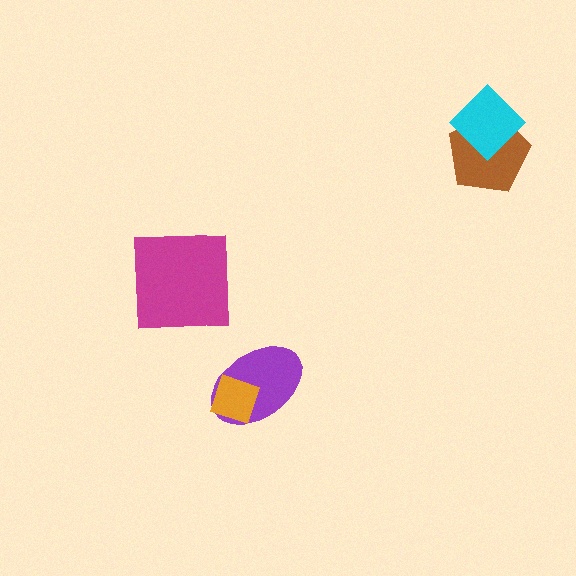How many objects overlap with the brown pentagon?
1 object overlaps with the brown pentagon.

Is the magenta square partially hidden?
No, no other shape covers it.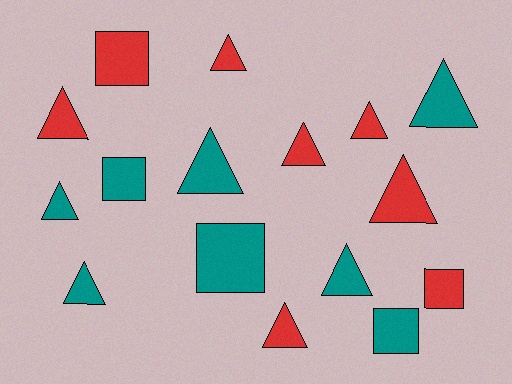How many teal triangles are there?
There are 5 teal triangles.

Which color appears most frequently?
Red, with 8 objects.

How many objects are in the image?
There are 16 objects.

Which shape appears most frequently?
Triangle, with 11 objects.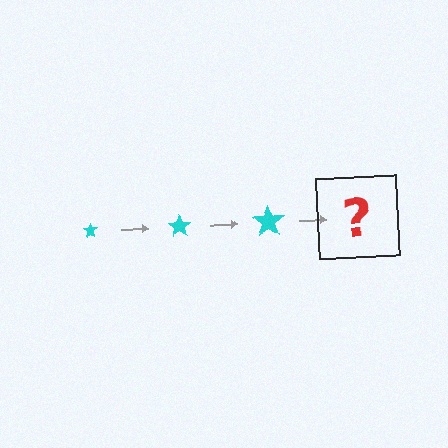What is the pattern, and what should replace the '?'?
The pattern is that the star gets progressively larger each step. The '?' should be a cyan star, larger than the previous one.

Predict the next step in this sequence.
The next step is a cyan star, larger than the previous one.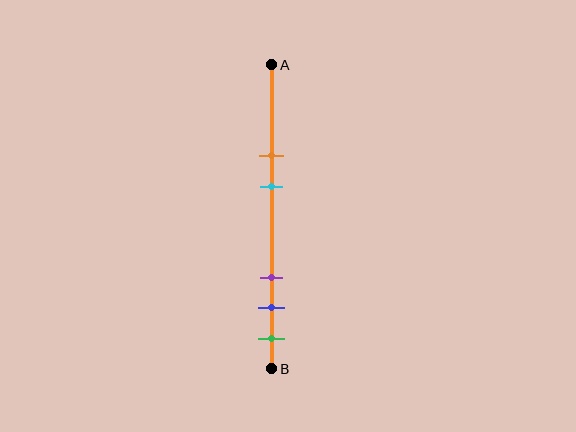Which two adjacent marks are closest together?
The blue and green marks are the closest adjacent pair.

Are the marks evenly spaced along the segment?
No, the marks are not evenly spaced.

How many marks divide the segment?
There are 5 marks dividing the segment.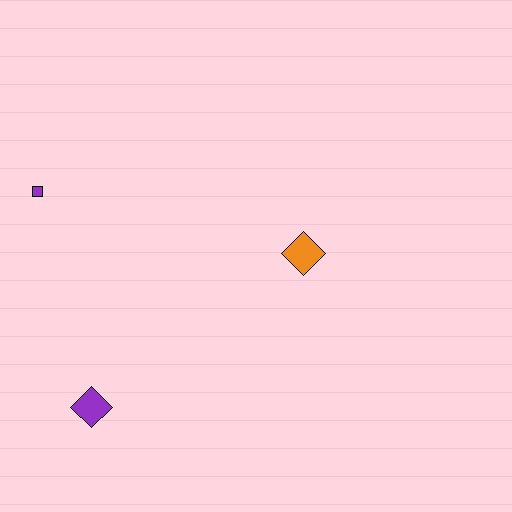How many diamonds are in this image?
There are 2 diamonds.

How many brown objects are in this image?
There are no brown objects.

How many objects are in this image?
There are 3 objects.